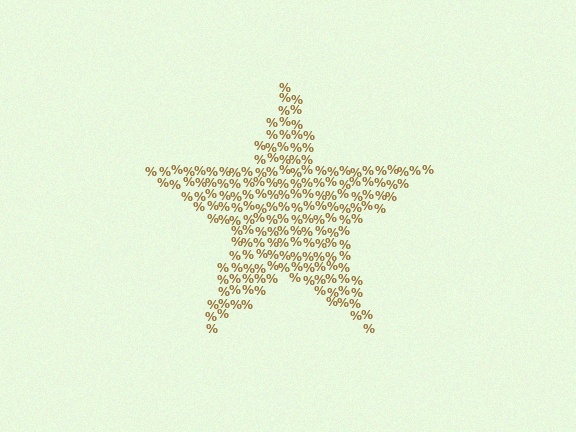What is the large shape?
The large shape is a star.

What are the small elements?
The small elements are percent signs.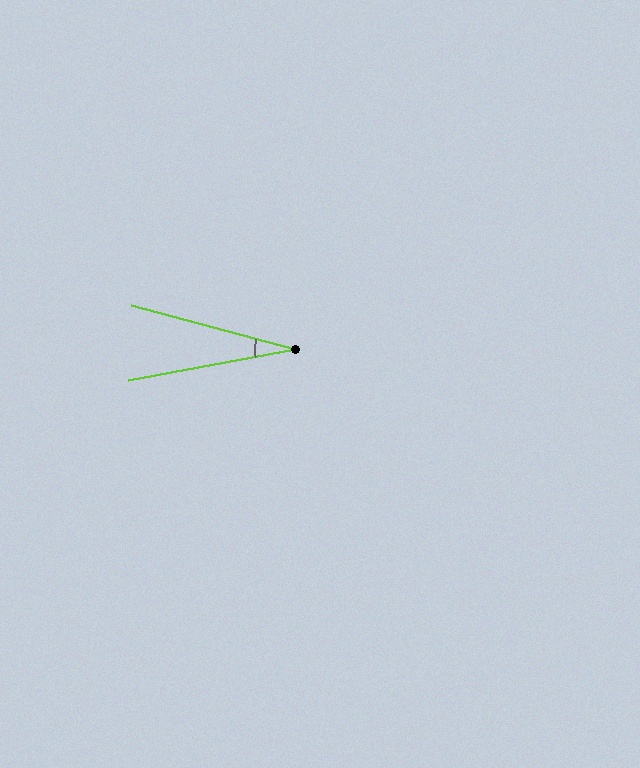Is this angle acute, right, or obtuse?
It is acute.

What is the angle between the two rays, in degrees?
Approximately 25 degrees.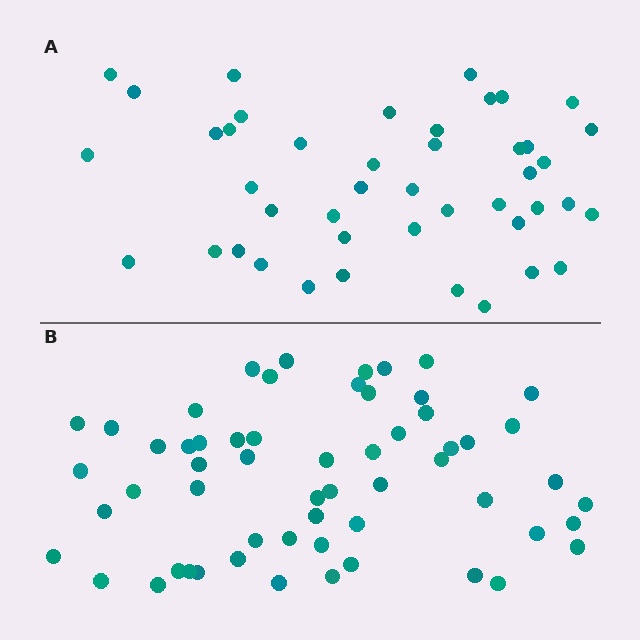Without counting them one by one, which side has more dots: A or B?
Region B (the bottom region) has more dots.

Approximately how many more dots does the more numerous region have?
Region B has approximately 15 more dots than region A.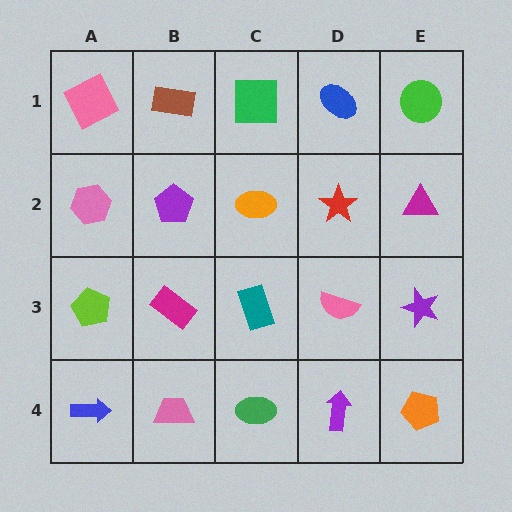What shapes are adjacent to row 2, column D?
A blue ellipse (row 1, column D), a pink semicircle (row 3, column D), an orange ellipse (row 2, column C), a magenta triangle (row 2, column E).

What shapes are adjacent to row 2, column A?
A pink square (row 1, column A), a lime pentagon (row 3, column A), a purple pentagon (row 2, column B).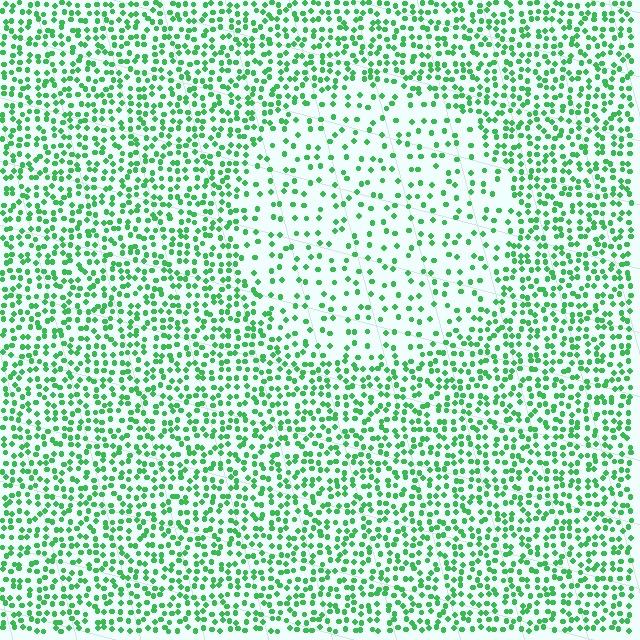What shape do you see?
I see a circle.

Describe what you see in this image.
The image contains small green elements arranged at two different densities. A circle-shaped region is visible where the elements are less densely packed than the surrounding area.